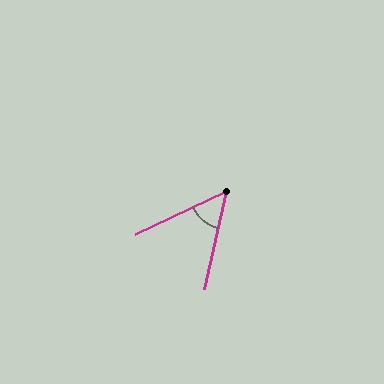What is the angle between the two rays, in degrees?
Approximately 52 degrees.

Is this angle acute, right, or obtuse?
It is acute.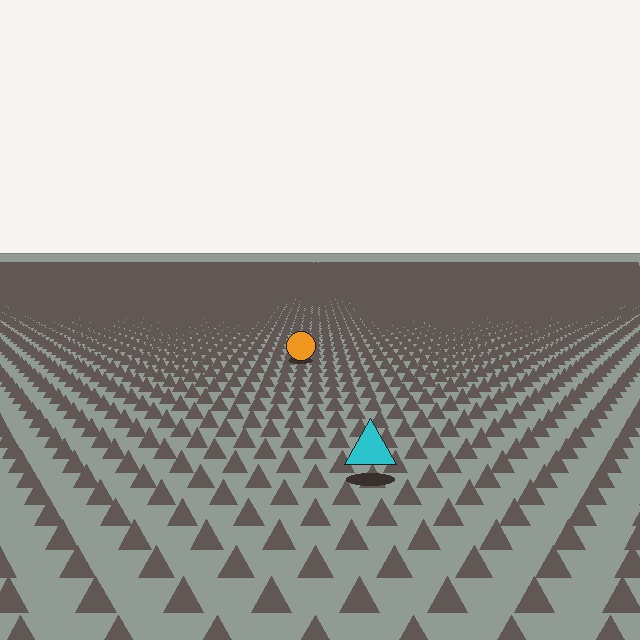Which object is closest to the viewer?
The cyan triangle is closest. The texture marks near it are larger and more spread out.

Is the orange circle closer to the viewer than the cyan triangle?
No. The cyan triangle is closer — you can tell from the texture gradient: the ground texture is coarser near it.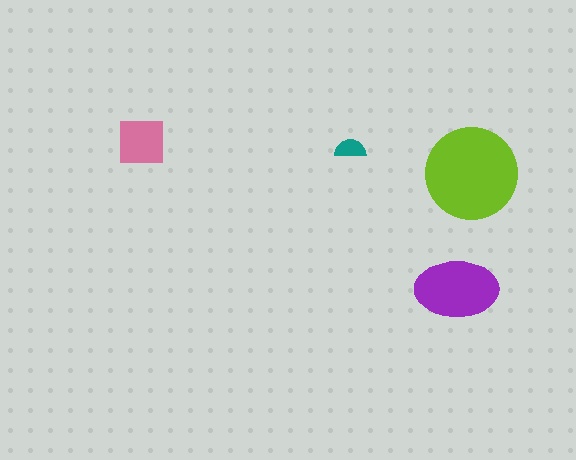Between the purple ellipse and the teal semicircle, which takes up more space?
The purple ellipse.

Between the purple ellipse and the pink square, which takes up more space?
The purple ellipse.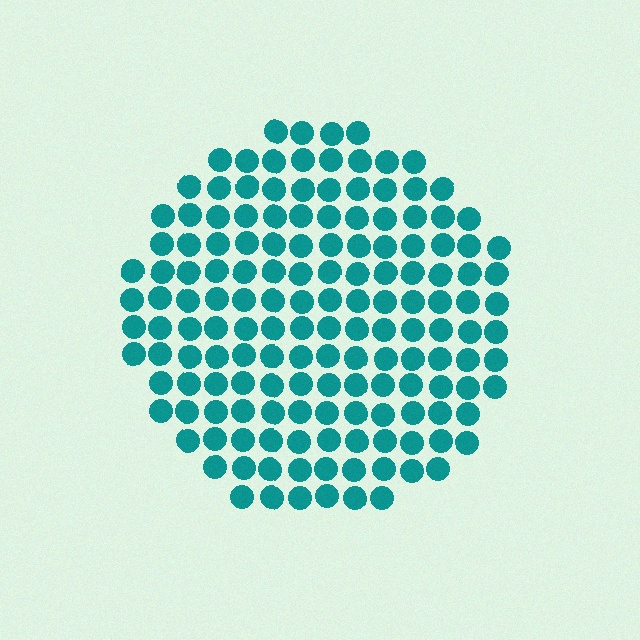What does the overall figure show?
The overall figure shows a circle.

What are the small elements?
The small elements are circles.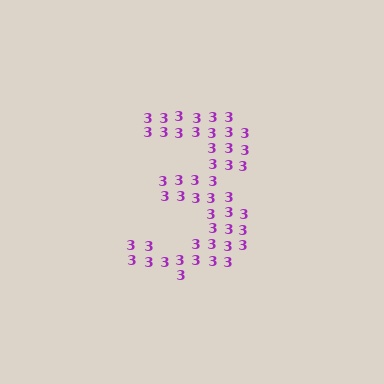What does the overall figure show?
The overall figure shows the digit 3.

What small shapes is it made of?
It is made of small digit 3's.